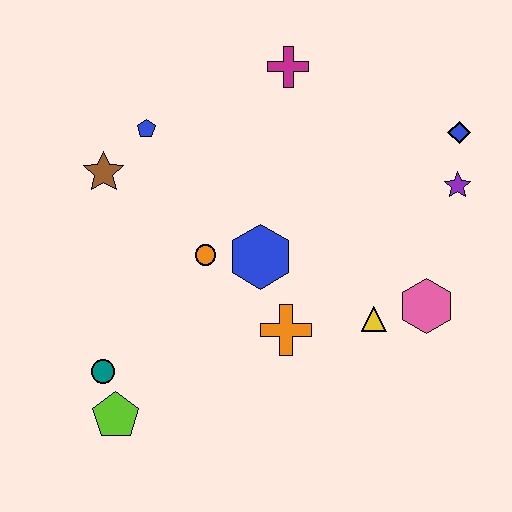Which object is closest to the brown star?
The blue pentagon is closest to the brown star.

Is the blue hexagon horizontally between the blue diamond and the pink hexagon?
No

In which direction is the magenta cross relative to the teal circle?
The magenta cross is above the teal circle.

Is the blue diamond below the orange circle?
No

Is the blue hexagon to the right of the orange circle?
Yes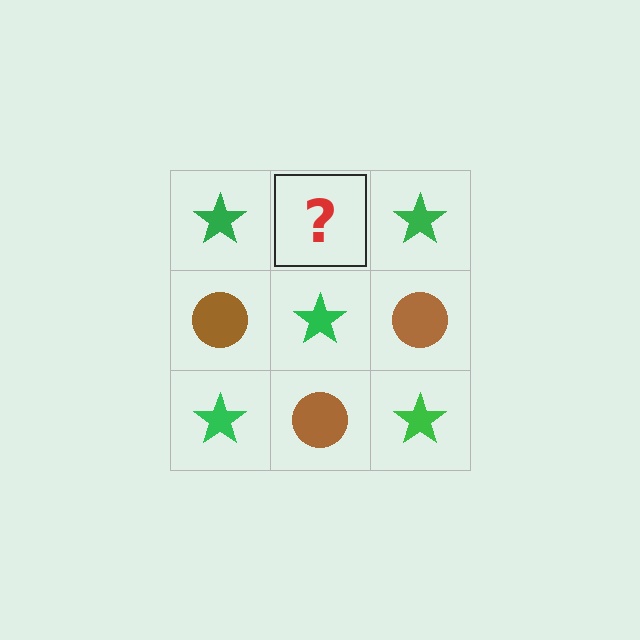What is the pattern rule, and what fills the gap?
The rule is that it alternates green star and brown circle in a checkerboard pattern. The gap should be filled with a brown circle.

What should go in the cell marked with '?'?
The missing cell should contain a brown circle.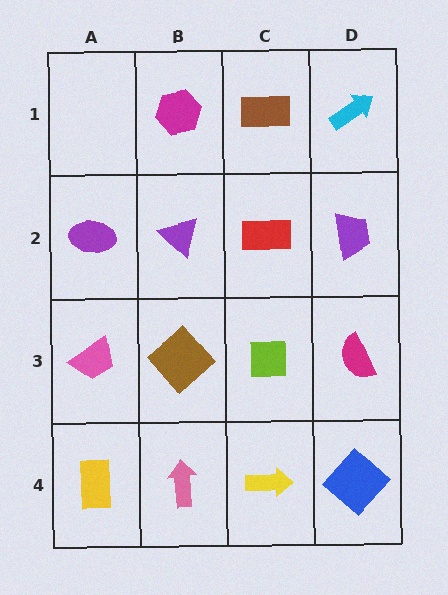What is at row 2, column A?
A purple ellipse.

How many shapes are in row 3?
4 shapes.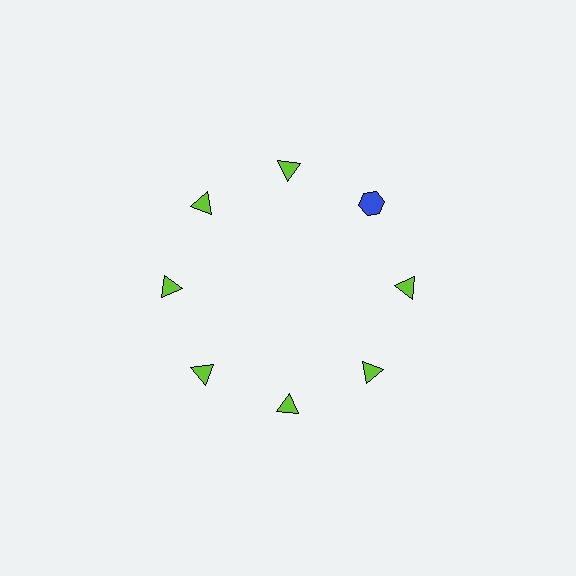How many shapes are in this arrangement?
There are 8 shapes arranged in a ring pattern.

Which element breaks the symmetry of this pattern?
The blue hexagon at roughly the 2 o'clock position breaks the symmetry. All other shapes are lime triangles.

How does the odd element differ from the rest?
It differs in both color (blue instead of lime) and shape (hexagon instead of triangle).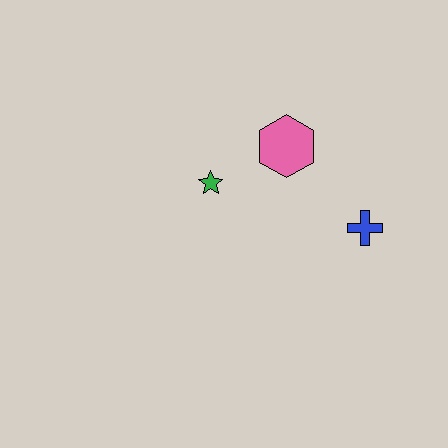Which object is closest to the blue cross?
The pink hexagon is closest to the blue cross.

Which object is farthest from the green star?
The blue cross is farthest from the green star.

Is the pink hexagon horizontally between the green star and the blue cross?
Yes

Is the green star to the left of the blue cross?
Yes